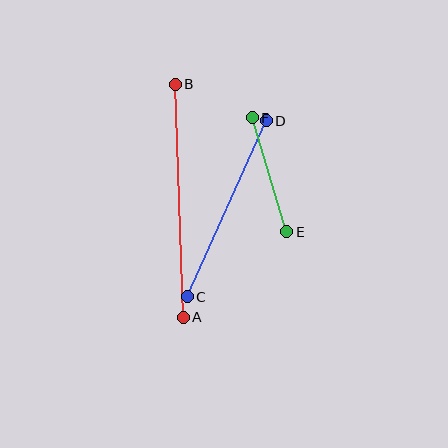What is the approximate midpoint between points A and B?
The midpoint is at approximately (179, 201) pixels.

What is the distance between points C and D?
The distance is approximately 193 pixels.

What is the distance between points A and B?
The distance is approximately 233 pixels.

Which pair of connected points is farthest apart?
Points A and B are farthest apart.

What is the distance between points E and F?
The distance is approximately 119 pixels.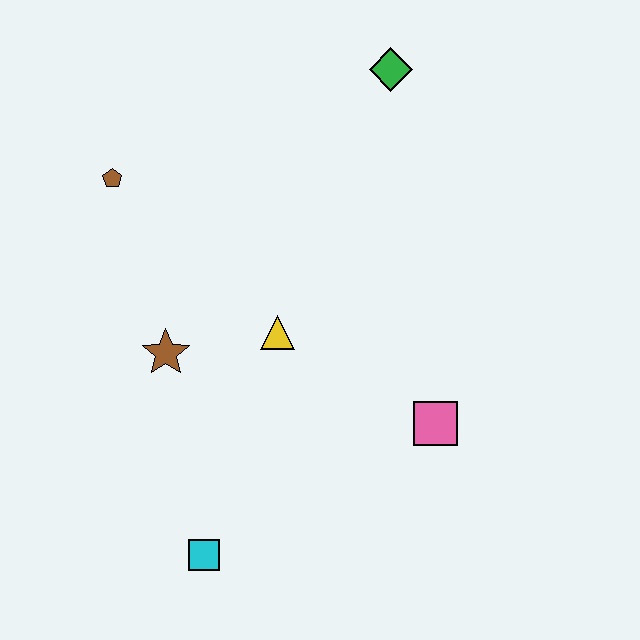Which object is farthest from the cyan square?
The green diamond is farthest from the cyan square.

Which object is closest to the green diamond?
The yellow triangle is closest to the green diamond.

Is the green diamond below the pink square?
No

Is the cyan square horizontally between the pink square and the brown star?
Yes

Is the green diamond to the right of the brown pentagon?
Yes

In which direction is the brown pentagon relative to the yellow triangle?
The brown pentagon is to the left of the yellow triangle.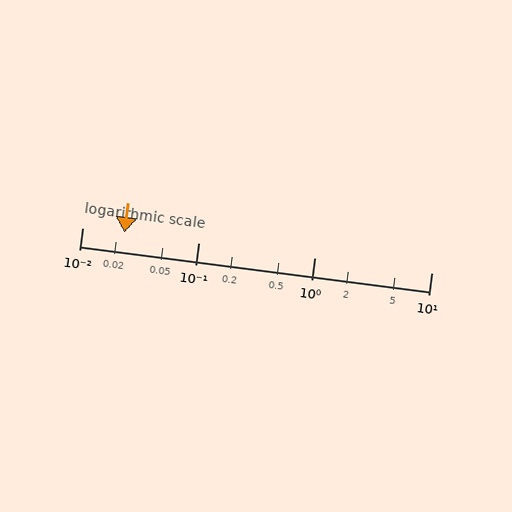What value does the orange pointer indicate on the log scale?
The pointer indicates approximately 0.023.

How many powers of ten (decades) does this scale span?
The scale spans 3 decades, from 0.01 to 10.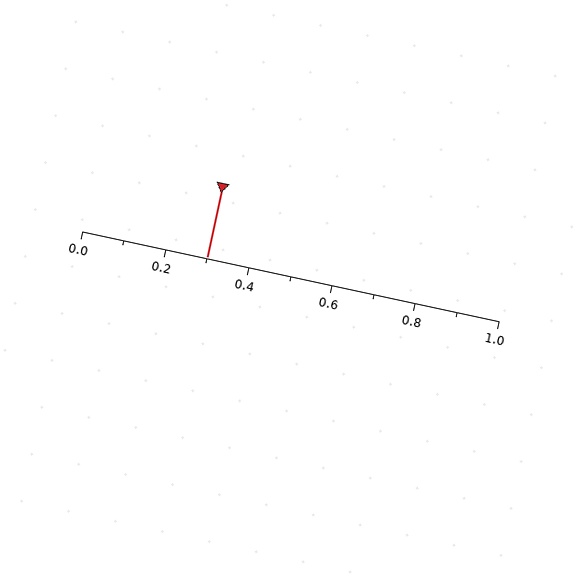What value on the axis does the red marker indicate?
The marker indicates approximately 0.3.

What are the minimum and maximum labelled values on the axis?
The axis runs from 0.0 to 1.0.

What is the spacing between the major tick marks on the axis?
The major ticks are spaced 0.2 apart.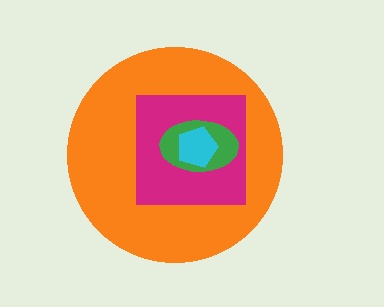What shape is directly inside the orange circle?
The magenta square.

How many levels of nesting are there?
4.